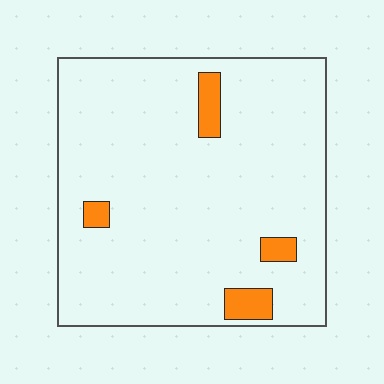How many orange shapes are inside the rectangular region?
4.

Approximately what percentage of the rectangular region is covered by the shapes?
Approximately 5%.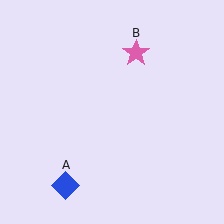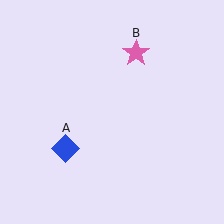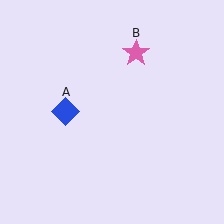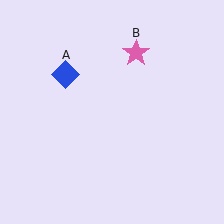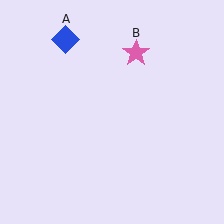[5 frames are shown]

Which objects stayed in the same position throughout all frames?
Pink star (object B) remained stationary.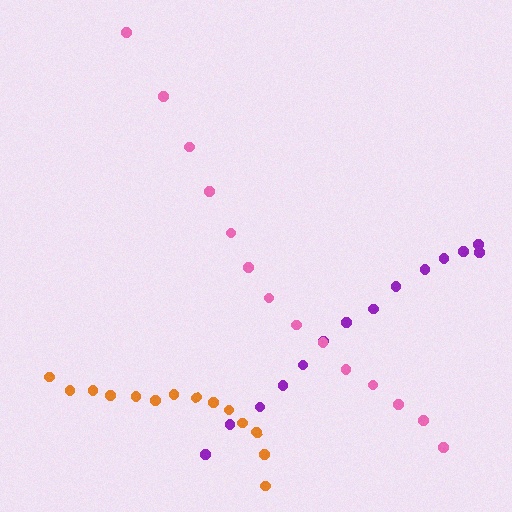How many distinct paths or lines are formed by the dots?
There are 3 distinct paths.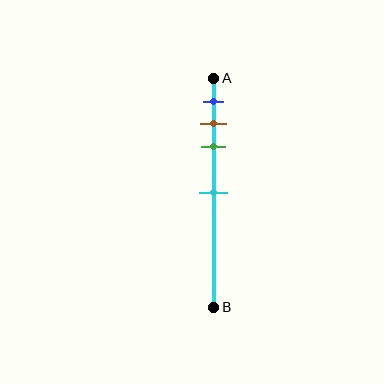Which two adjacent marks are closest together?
The brown and green marks are the closest adjacent pair.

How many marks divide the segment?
There are 4 marks dividing the segment.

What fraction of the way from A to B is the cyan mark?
The cyan mark is approximately 50% (0.5) of the way from A to B.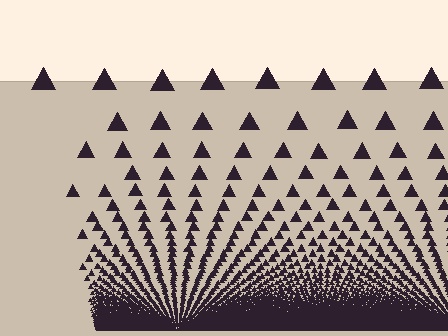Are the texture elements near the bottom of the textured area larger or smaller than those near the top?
Smaller. The gradient is inverted — elements near the bottom are smaller and denser.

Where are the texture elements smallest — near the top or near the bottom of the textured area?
Near the bottom.